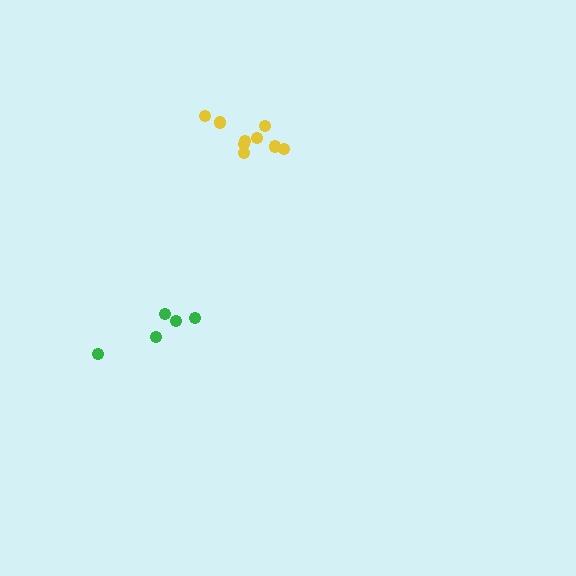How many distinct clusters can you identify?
There are 2 distinct clusters.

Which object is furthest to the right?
The yellow cluster is rightmost.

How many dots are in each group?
Group 1: 9 dots, Group 2: 5 dots (14 total).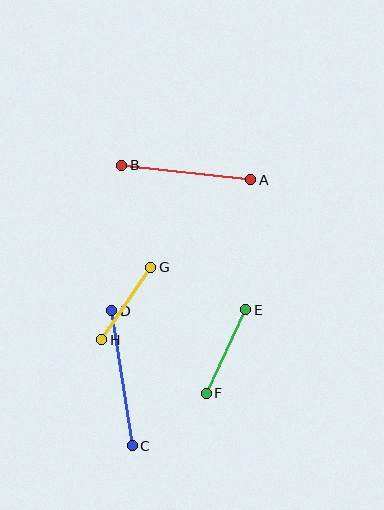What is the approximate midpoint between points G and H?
The midpoint is at approximately (126, 303) pixels.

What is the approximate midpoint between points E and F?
The midpoint is at approximately (226, 351) pixels.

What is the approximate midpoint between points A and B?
The midpoint is at approximately (186, 172) pixels.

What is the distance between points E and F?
The distance is approximately 92 pixels.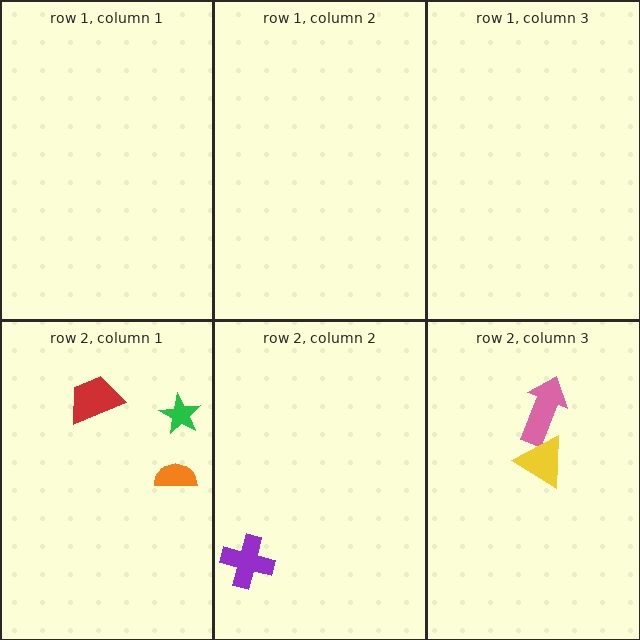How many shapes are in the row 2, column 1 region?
3.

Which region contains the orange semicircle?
The row 2, column 1 region.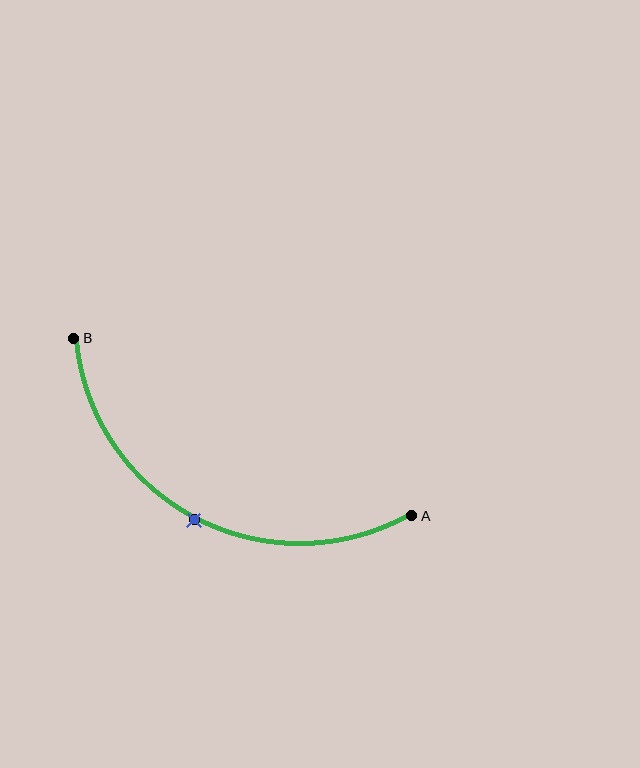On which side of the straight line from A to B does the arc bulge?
The arc bulges below the straight line connecting A and B.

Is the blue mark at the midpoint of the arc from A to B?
Yes. The blue mark lies on the arc at equal arc-length from both A and B — it is the arc midpoint.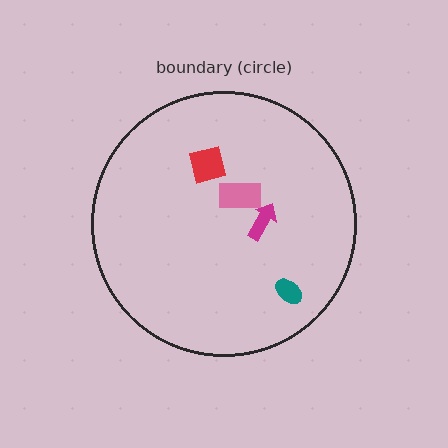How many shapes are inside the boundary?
4 inside, 0 outside.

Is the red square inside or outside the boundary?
Inside.